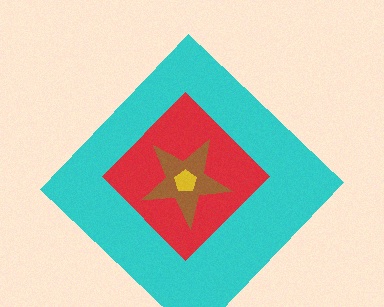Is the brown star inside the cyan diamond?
Yes.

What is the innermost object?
The yellow pentagon.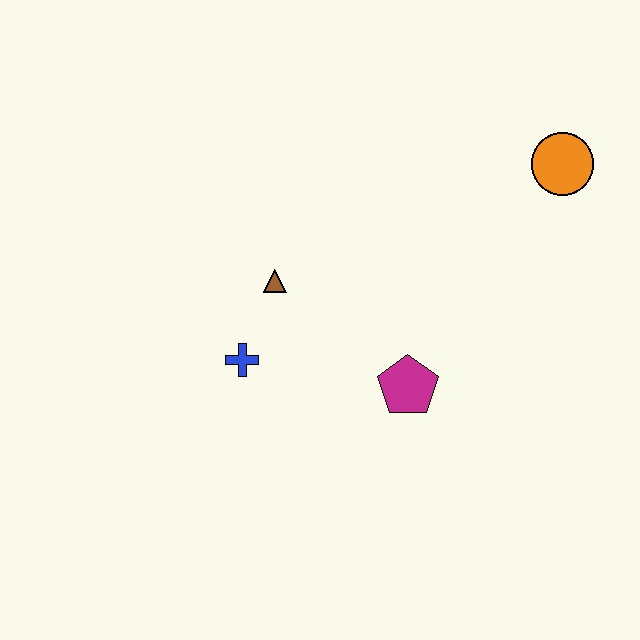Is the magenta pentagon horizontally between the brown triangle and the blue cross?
No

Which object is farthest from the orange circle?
The blue cross is farthest from the orange circle.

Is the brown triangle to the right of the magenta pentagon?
No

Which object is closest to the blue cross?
The brown triangle is closest to the blue cross.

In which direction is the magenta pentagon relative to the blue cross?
The magenta pentagon is to the right of the blue cross.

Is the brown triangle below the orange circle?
Yes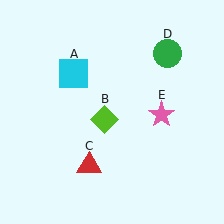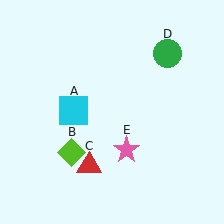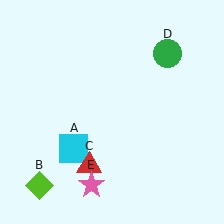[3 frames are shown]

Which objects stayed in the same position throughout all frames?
Red triangle (object C) and green circle (object D) remained stationary.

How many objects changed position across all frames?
3 objects changed position: cyan square (object A), lime diamond (object B), pink star (object E).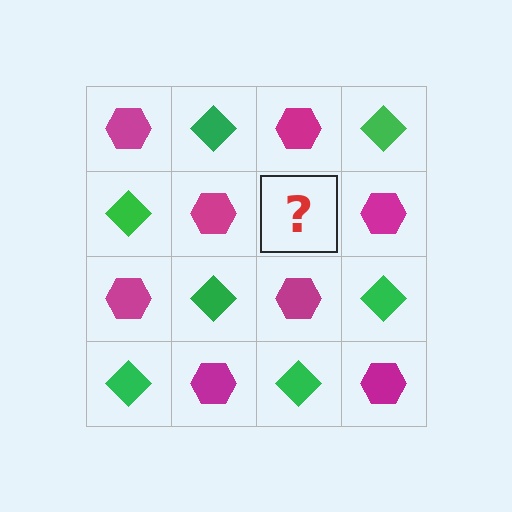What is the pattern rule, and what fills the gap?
The rule is that it alternates magenta hexagon and green diamond in a checkerboard pattern. The gap should be filled with a green diamond.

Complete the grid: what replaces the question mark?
The question mark should be replaced with a green diamond.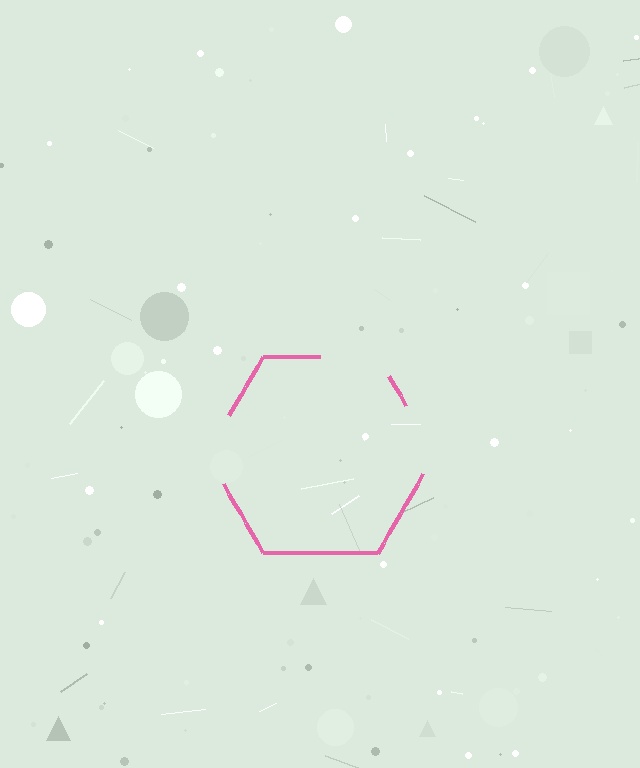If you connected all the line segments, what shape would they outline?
They would outline a hexagon.